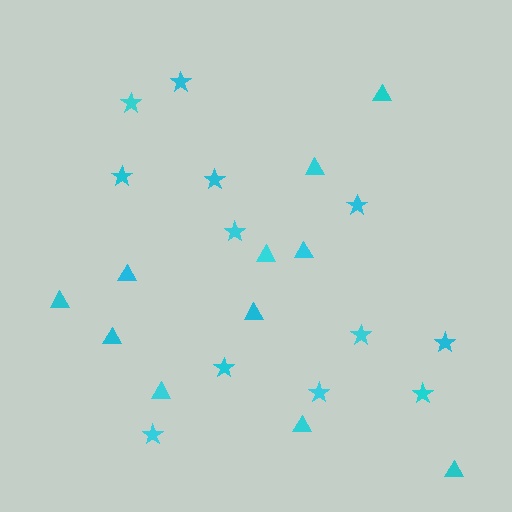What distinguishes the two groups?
There are 2 groups: one group of triangles (11) and one group of stars (12).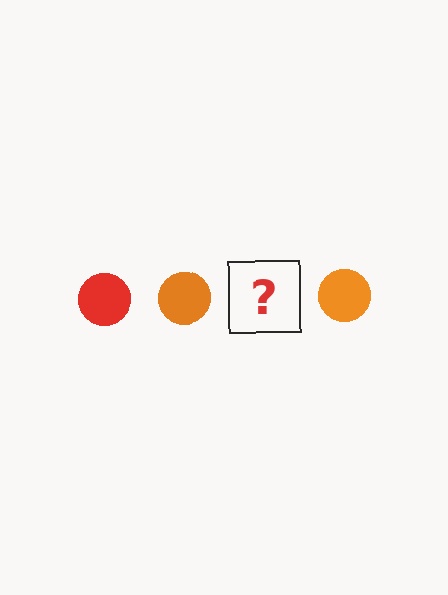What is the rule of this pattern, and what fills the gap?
The rule is that the pattern cycles through red, orange circles. The gap should be filled with a red circle.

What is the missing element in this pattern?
The missing element is a red circle.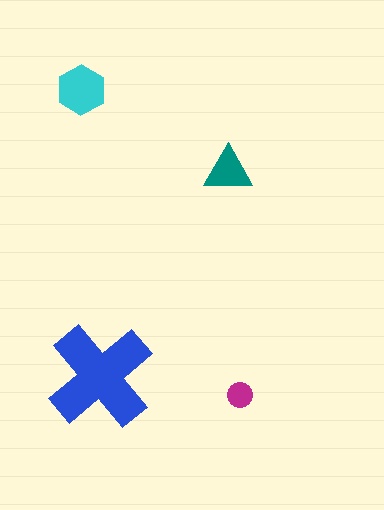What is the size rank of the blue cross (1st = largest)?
1st.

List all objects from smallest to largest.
The magenta circle, the teal triangle, the cyan hexagon, the blue cross.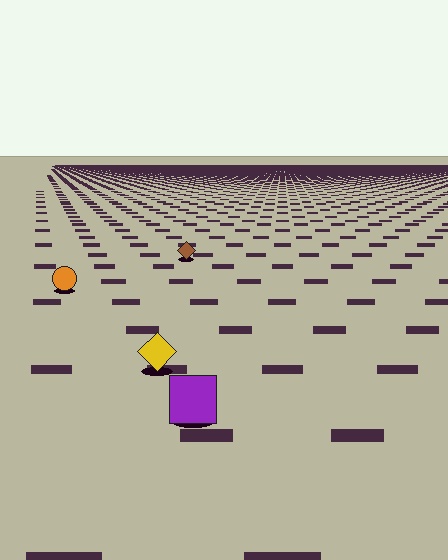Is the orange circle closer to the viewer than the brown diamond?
Yes. The orange circle is closer — you can tell from the texture gradient: the ground texture is coarser near it.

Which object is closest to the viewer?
The purple square is closest. The texture marks near it are larger and more spread out.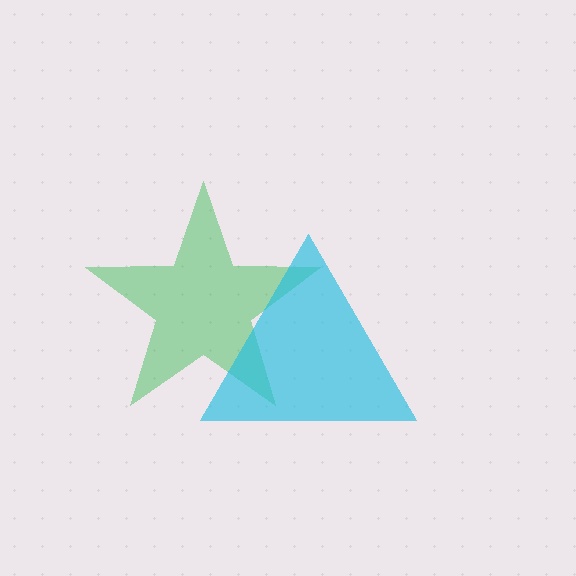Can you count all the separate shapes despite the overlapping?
Yes, there are 2 separate shapes.